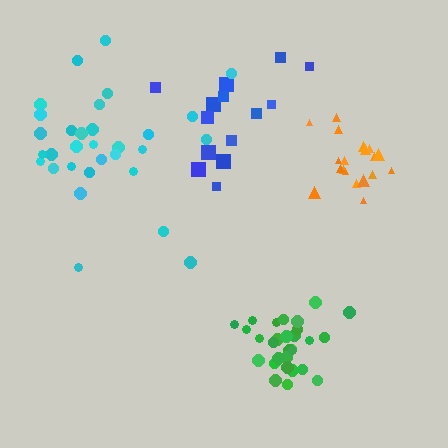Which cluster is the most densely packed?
Green.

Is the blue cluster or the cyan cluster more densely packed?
Cyan.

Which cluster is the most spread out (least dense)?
Blue.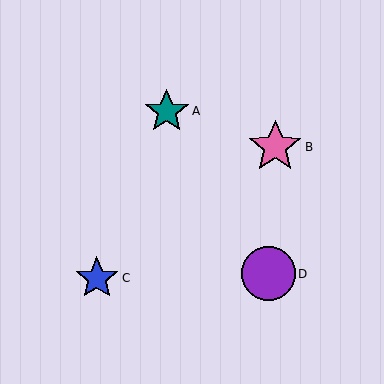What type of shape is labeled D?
Shape D is a purple circle.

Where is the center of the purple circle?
The center of the purple circle is at (269, 274).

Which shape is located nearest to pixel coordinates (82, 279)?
The blue star (labeled C) at (97, 278) is nearest to that location.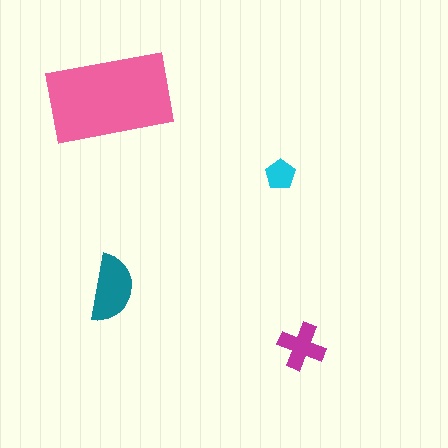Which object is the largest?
The pink rectangle.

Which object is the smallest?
The cyan pentagon.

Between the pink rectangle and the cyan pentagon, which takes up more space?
The pink rectangle.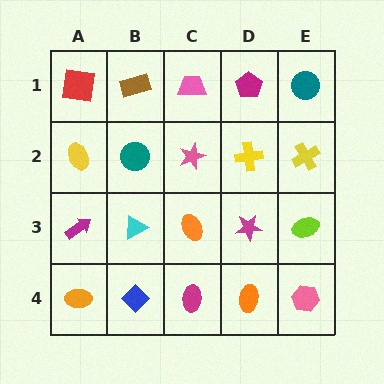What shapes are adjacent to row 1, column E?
A yellow cross (row 2, column E), a magenta pentagon (row 1, column D).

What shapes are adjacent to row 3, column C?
A pink star (row 2, column C), a magenta ellipse (row 4, column C), a cyan triangle (row 3, column B), a magenta star (row 3, column D).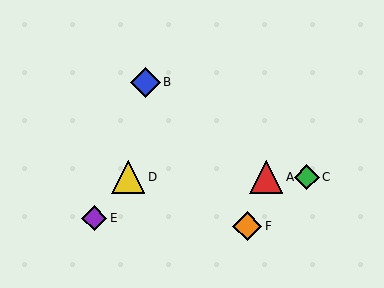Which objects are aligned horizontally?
Objects A, C, D are aligned horizontally.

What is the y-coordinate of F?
Object F is at y≈226.